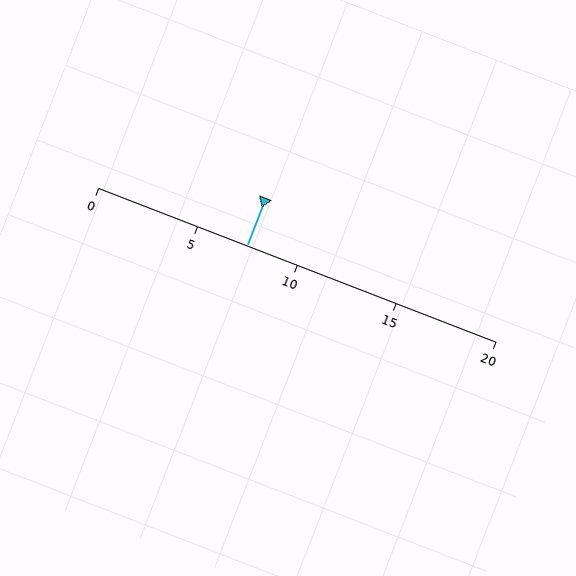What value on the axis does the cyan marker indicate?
The marker indicates approximately 7.5.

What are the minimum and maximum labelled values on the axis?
The axis runs from 0 to 20.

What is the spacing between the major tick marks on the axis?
The major ticks are spaced 5 apart.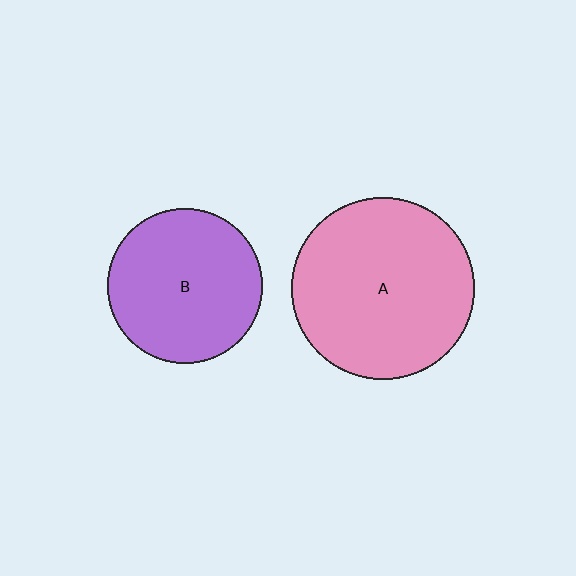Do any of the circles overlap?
No, none of the circles overlap.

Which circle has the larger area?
Circle A (pink).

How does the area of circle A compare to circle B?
Approximately 1.4 times.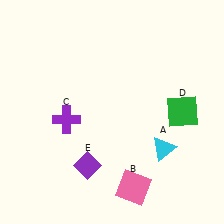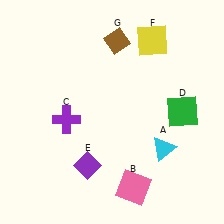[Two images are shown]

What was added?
A yellow square (F), a brown diamond (G) were added in Image 2.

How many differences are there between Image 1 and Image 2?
There are 2 differences between the two images.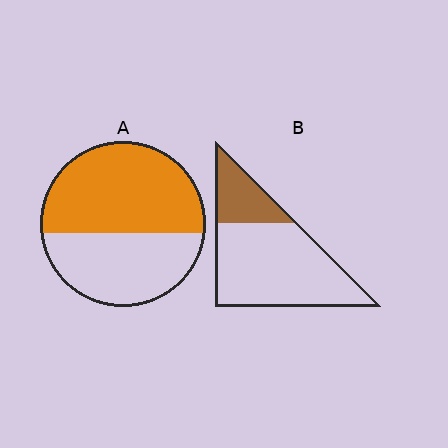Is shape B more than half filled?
No.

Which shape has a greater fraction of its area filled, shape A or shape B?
Shape A.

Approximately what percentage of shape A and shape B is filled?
A is approximately 55% and B is approximately 25%.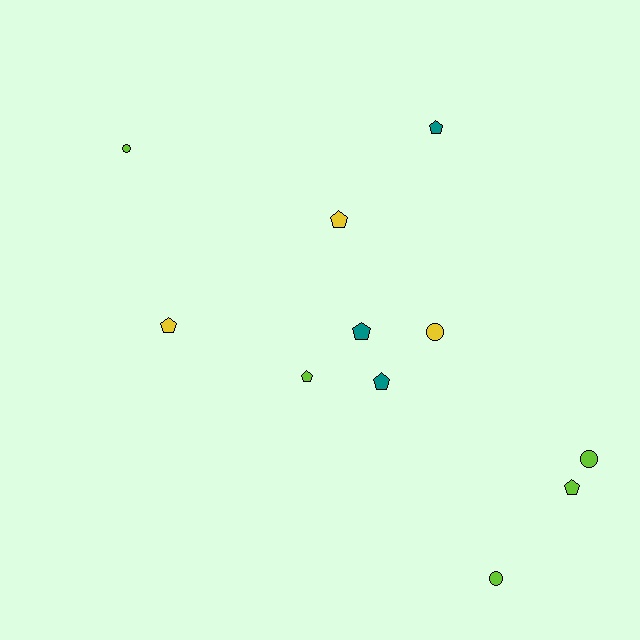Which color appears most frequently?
Lime, with 5 objects.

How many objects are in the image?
There are 11 objects.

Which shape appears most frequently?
Pentagon, with 7 objects.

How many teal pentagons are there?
There are 3 teal pentagons.